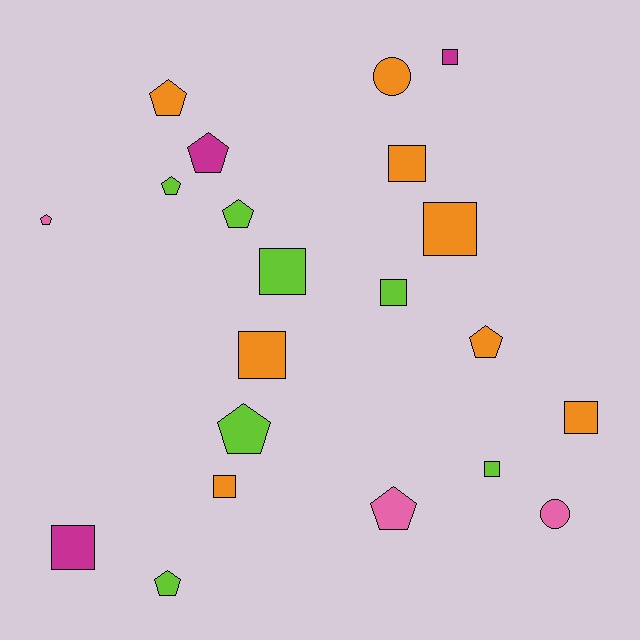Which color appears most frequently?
Orange, with 8 objects.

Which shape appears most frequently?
Square, with 10 objects.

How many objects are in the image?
There are 21 objects.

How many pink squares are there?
There are no pink squares.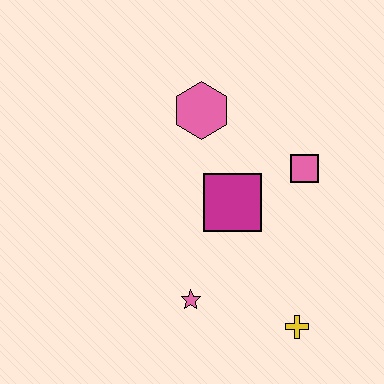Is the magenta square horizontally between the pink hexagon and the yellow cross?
Yes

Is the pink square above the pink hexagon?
No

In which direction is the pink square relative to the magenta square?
The pink square is to the right of the magenta square.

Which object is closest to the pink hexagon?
The magenta square is closest to the pink hexagon.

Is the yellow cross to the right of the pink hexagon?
Yes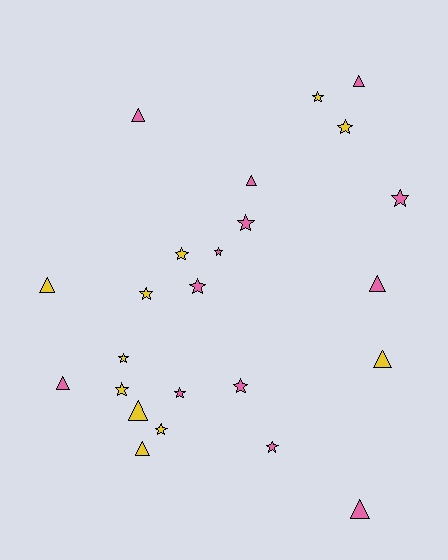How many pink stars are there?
There are 7 pink stars.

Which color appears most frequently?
Pink, with 13 objects.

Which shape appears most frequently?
Star, with 14 objects.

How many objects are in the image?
There are 24 objects.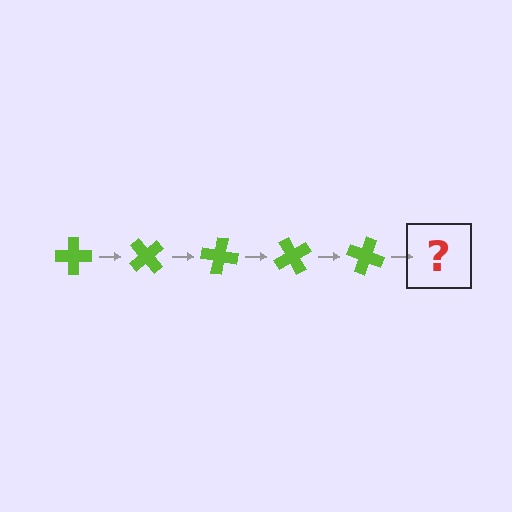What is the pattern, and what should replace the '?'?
The pattern is that the cross rotates 50 degrees each step. The '?' should be a lime cross rotated 250 degrees.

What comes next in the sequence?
The next element should be a lime cross rotated 250 degrees.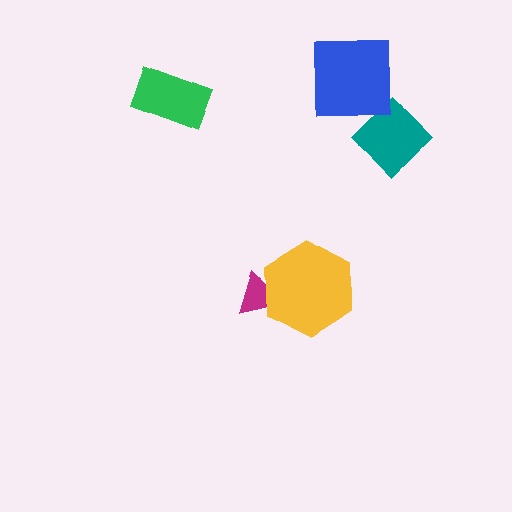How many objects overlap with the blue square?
0 objects overlap with the blue square.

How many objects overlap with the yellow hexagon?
1 object overlaps with the yellow hexagon.